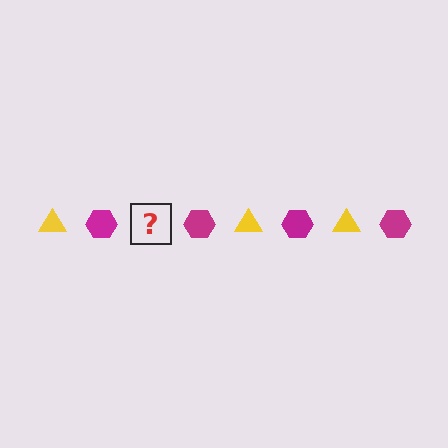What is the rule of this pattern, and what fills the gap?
The rule is that the pattern alternates between yellow triangle and magenta hexagon. The gap should be filled with a yellow triangle.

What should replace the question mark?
The question mark should be replaced with a yellow triangle.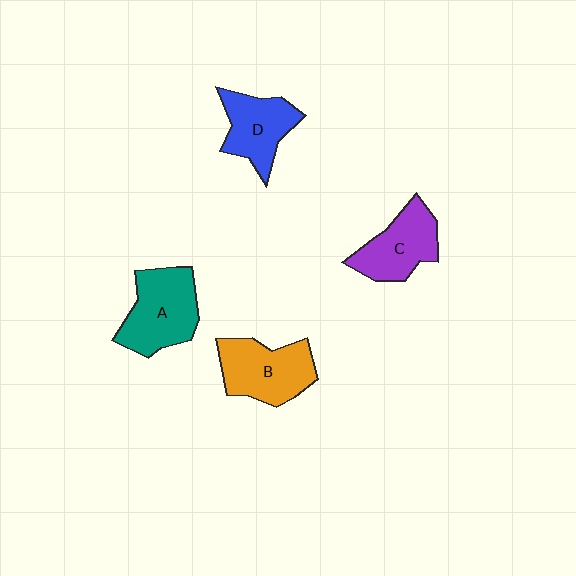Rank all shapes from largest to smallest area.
From largest to smallest: A (teal), B (orange), C (purple), D (blue).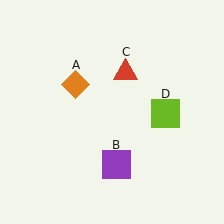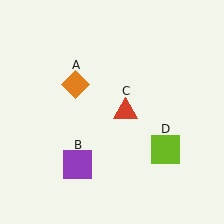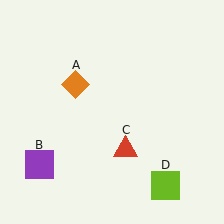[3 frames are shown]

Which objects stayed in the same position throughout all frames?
Orange diamond (object A) remained stationary.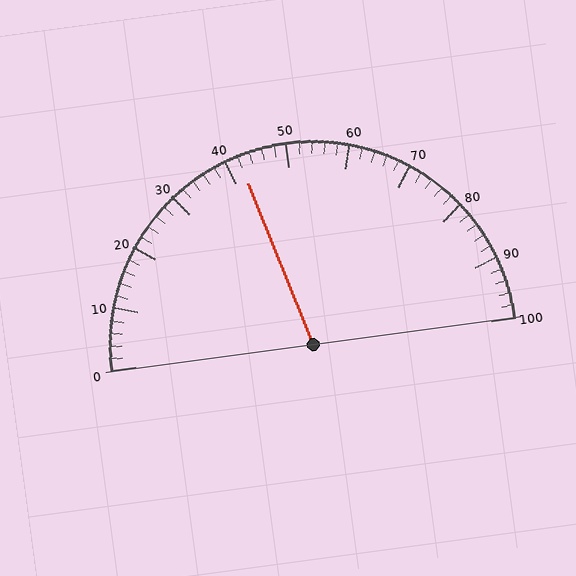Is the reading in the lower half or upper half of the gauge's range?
The reading is in the lower half of the range (0 to 100).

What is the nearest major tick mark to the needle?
The nearest major tick mark is 40.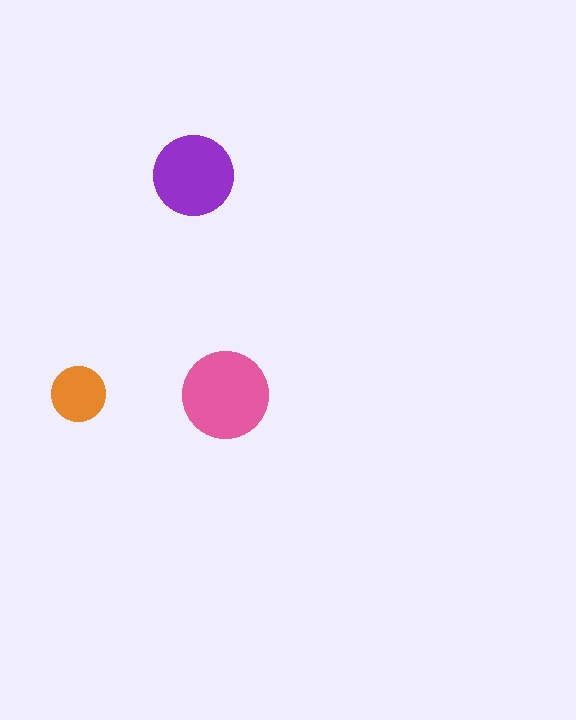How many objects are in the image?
There are 3 objects in the image.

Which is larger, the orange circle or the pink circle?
The pink one.